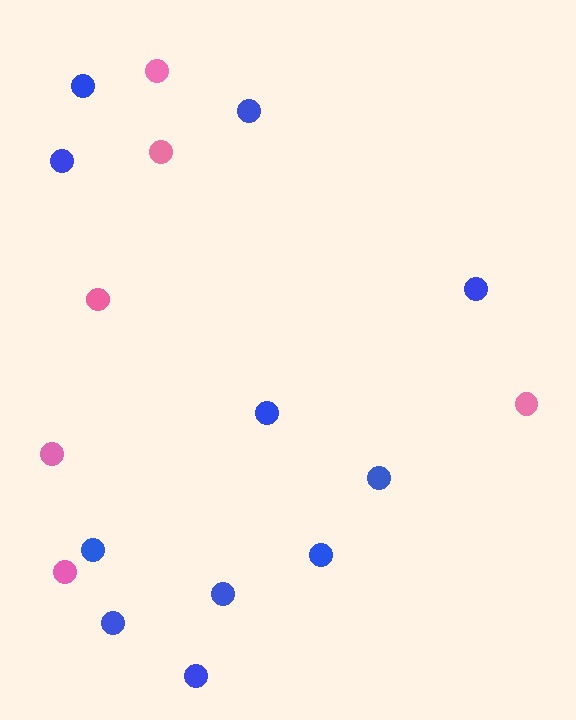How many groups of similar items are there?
There are 2 groups: one group of pink circles (6) and one group of blue circles (11).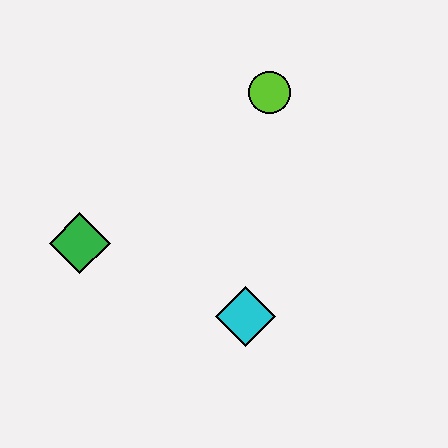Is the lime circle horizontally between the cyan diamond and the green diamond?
No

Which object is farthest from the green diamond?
The lime circle is farthest from the green diamond.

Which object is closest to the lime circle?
The cyan diamond is closest to the lime circle.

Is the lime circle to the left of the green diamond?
No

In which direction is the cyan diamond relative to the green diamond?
The cyan diamond is to the right of the green diamond.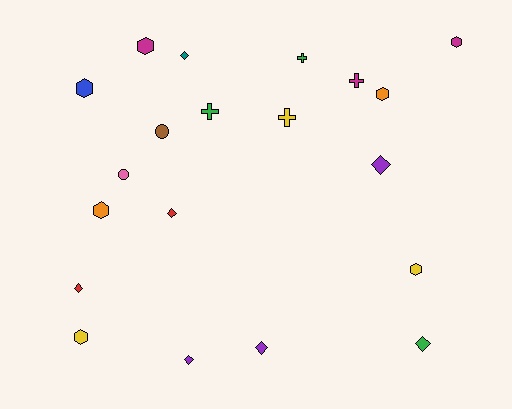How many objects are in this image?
There are 20 objects.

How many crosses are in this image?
There are 4 crosses.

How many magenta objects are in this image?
There are 3 magenta objects.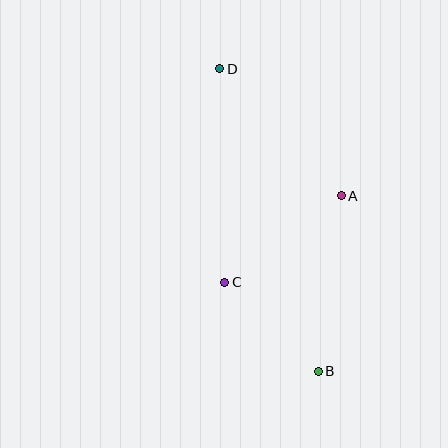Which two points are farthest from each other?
Points B and D are farthest from each other.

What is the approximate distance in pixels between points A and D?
The distance between A and D is approximately 175 pixels.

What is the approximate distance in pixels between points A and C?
The distance between A and C is approximately 145 pixels.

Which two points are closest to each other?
Points B and C are closest to each other.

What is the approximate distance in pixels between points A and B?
The distance between A and B is approximately 177 pixels.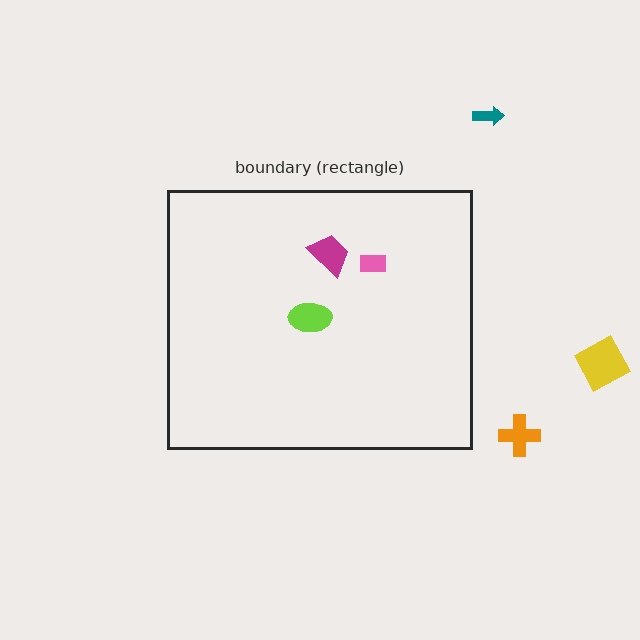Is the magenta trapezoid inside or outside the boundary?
Inside.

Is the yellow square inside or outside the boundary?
Outside.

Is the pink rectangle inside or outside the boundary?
Inside.